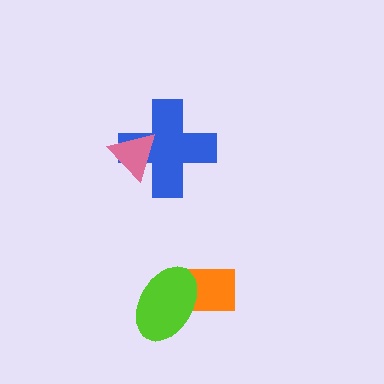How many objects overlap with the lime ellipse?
1 object overlaps with the lime ellipse.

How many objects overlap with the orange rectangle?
1 object overlaps with the orange rectangle.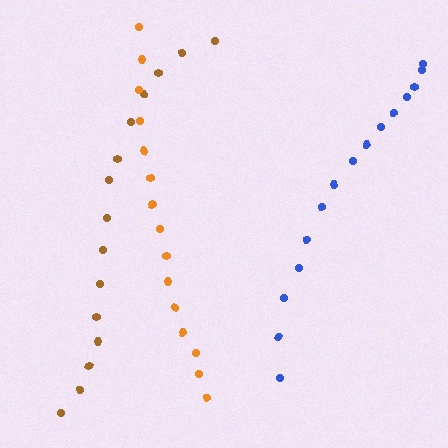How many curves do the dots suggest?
There are 3 distinct paths.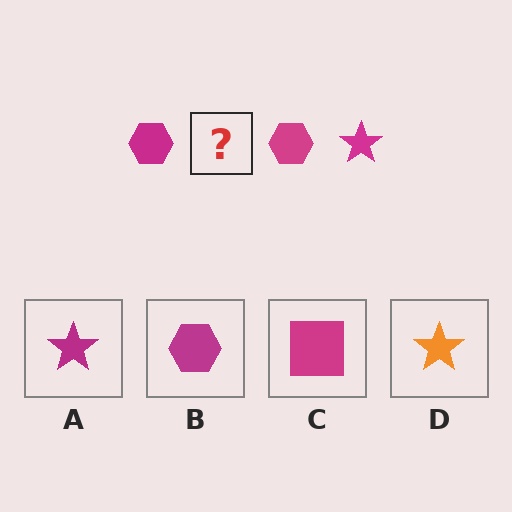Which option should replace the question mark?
Option A.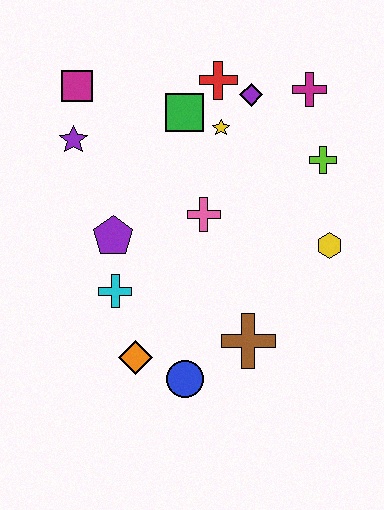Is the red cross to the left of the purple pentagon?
No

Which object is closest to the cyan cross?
The purple pentagon is closest to the cyan cross.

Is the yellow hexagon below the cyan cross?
No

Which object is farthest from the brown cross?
The magenta square is farthest from the brown cross.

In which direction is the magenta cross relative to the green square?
The magenta cross is to the right of the green square.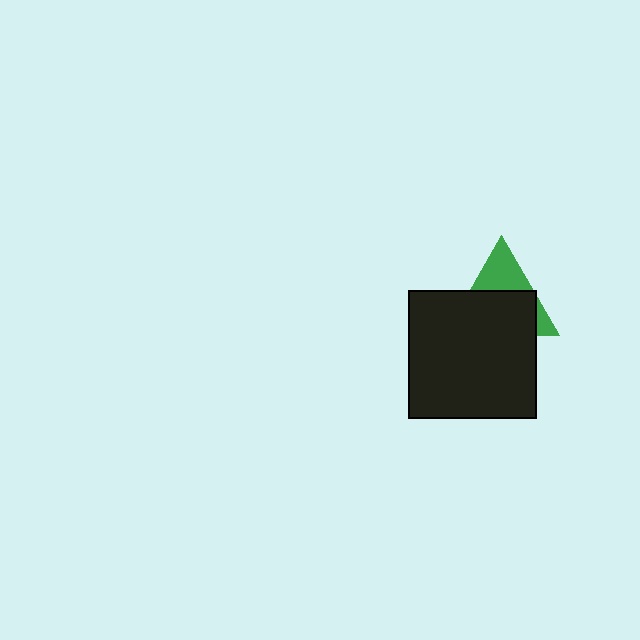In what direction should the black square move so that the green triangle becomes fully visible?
The black square should move down. That is the shortest direction to clear the overlap and leave the green triangle fully visible.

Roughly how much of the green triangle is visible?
A small part of it is visible (roughly 37%).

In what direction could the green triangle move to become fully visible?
The green triangle could move up. That would shift it out from behind the black square entirely.